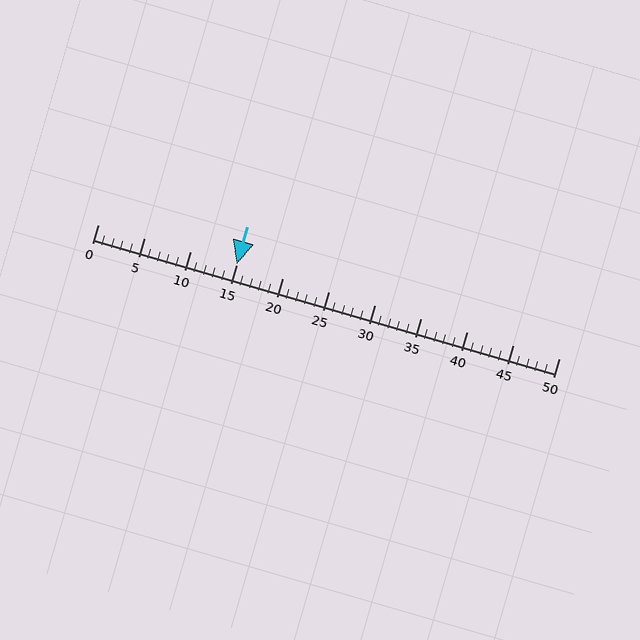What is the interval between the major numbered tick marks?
The major tick marks are spaced 5 units apart.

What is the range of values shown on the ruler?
The ruler shows values from 0 to 50.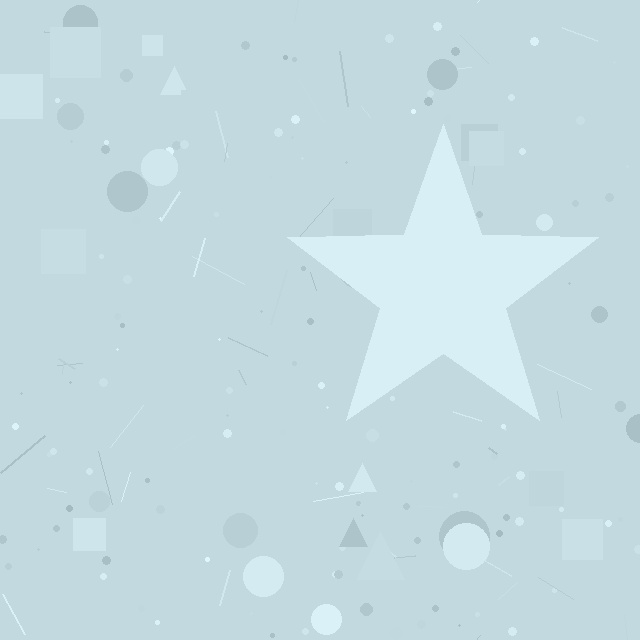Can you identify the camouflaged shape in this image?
The camouflaged shape is a star.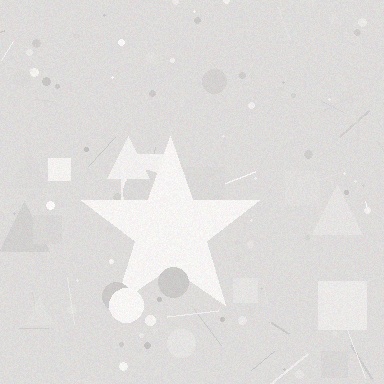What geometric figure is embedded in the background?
A star is embedded in the background.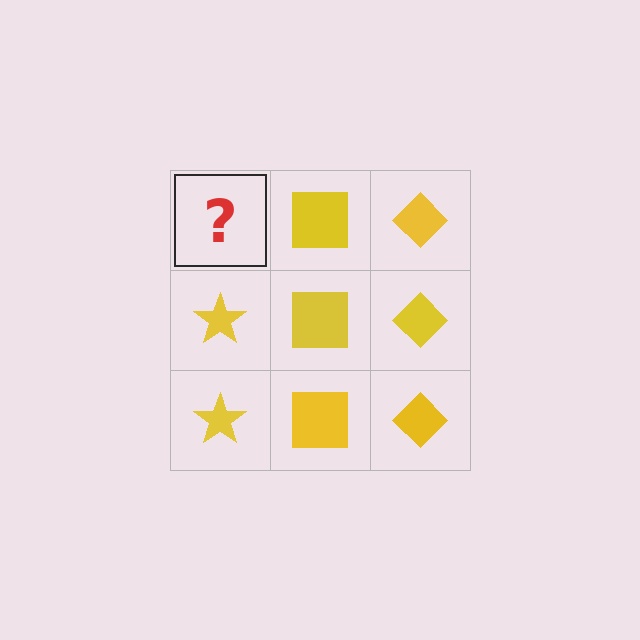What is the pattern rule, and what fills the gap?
The rule is that each column has a consistent shape. The gap should be filled with a yellow star.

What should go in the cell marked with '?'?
The missing cell should contain a yellow star.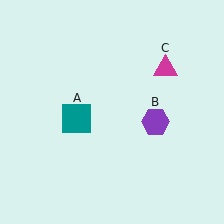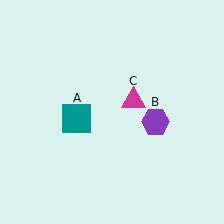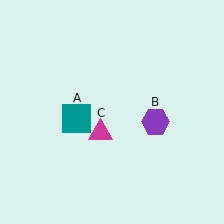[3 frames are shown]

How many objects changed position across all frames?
1 object changed position: magenta triangle (object C).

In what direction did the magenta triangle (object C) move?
The magenta triangle (object C) moved down and to the left.